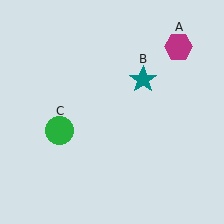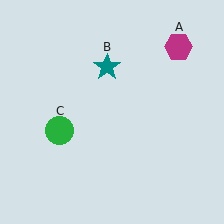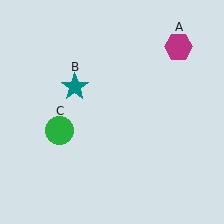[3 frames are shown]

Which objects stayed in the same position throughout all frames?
Magenta hexagon (object A) and green circle (object C) remained stationary.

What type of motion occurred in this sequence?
The teal star (object B) rotated counterclockwise around the center of the scene.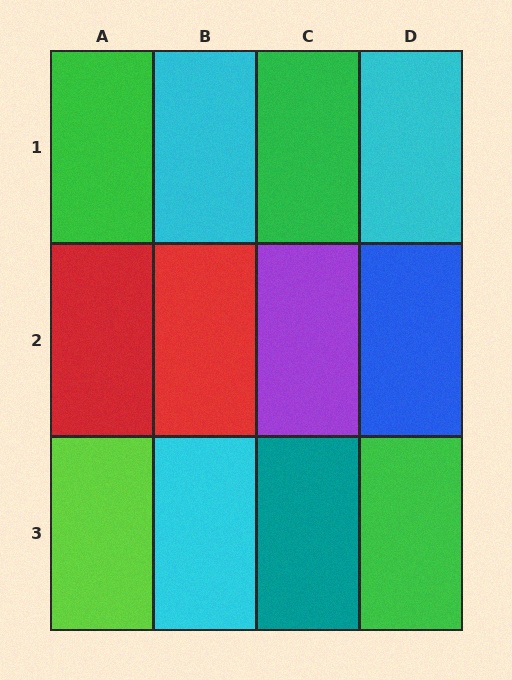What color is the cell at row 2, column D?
Blue.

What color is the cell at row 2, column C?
Purple.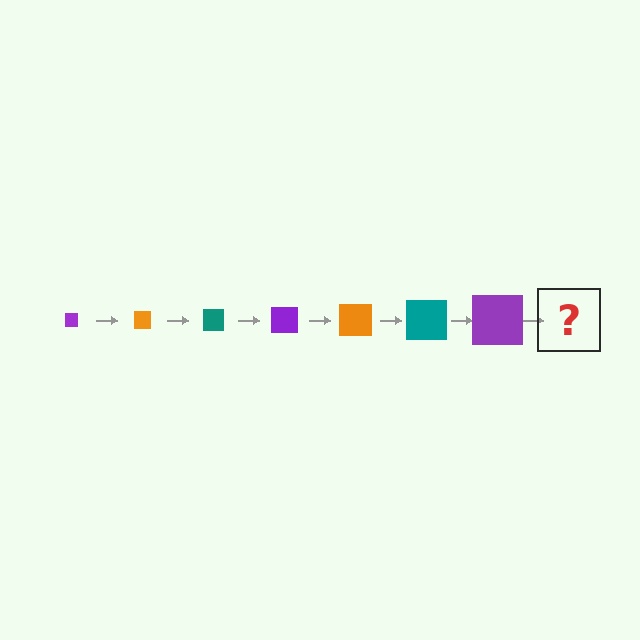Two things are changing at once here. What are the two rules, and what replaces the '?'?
The two rules are that the square grows larger each step and the color cycles through purple, orange, and teal. The '?' should be an orange square, larger than the previous one.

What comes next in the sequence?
The next element should be an orange square, larger than the previous one.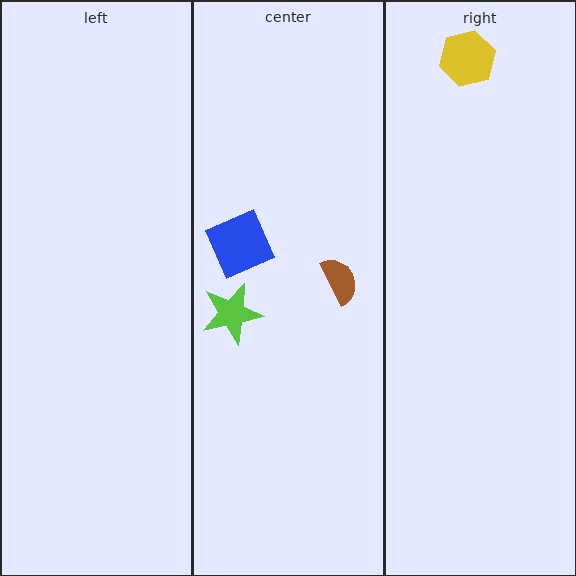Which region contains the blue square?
The center region.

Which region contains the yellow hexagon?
The right region.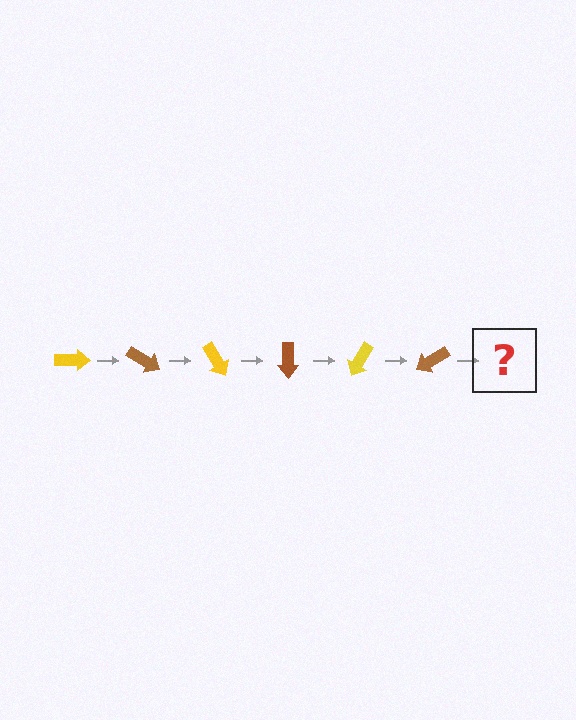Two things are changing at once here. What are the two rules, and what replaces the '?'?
The two rules are that it rotates 30 degrees each step and the color cycles through yellow and brown. The '?' should be a yellow arrow, rotated 180 degrees from the start.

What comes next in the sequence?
The next element should be a yellow arrow, rotated 180 degrees from the start.